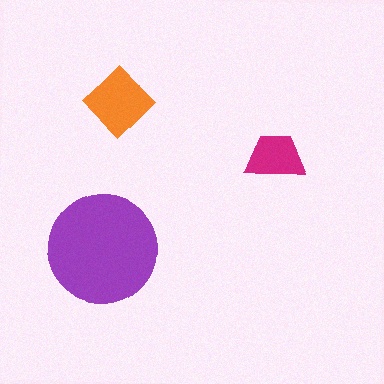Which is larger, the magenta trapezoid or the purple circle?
The purple circle.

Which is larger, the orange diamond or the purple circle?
The purple circle.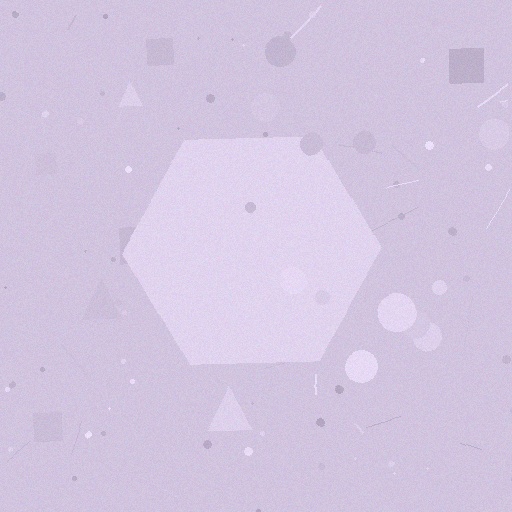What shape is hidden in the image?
A hexagon is hidden in the image.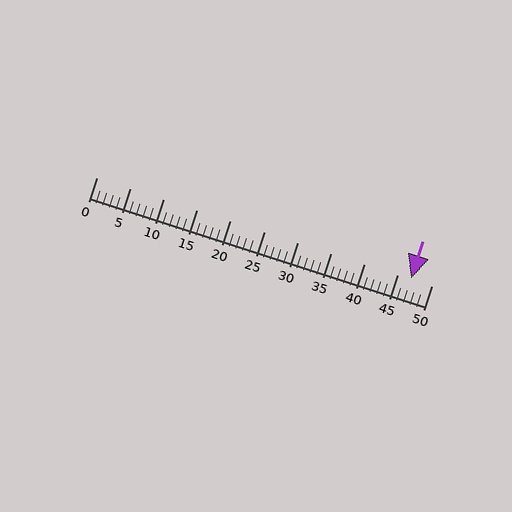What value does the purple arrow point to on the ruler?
The purple arrow points to approximately 47.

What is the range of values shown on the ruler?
The ruler shows values from 0 to 50.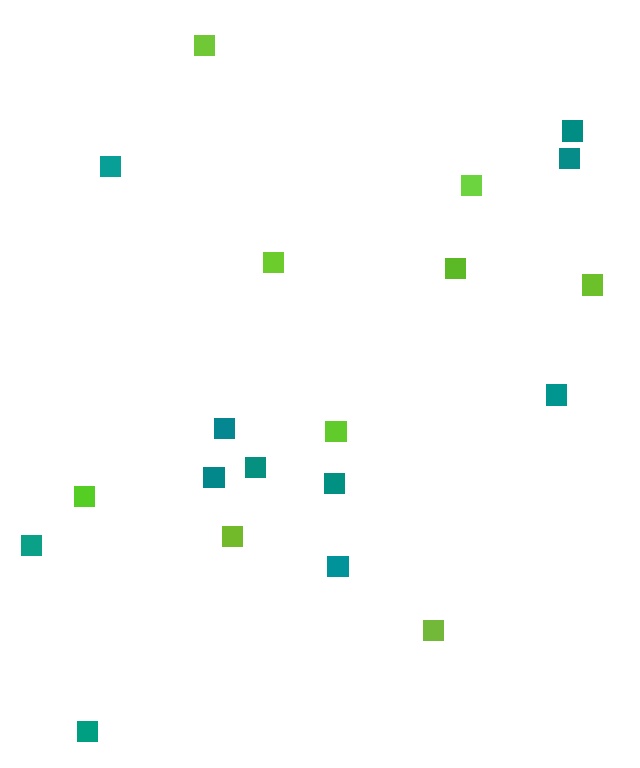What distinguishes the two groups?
There are 2 groups: one group of teal squares (11) and one group of lime squares (9).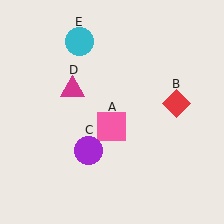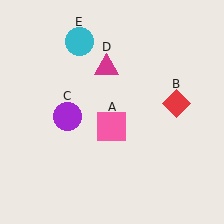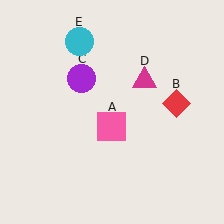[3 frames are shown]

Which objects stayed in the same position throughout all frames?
Pink square (object A) and red diamond (object B) and cyan circle (object E) remained stationary.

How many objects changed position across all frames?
2 objects changed position: purple circle (object C), magenta triangle (object D).